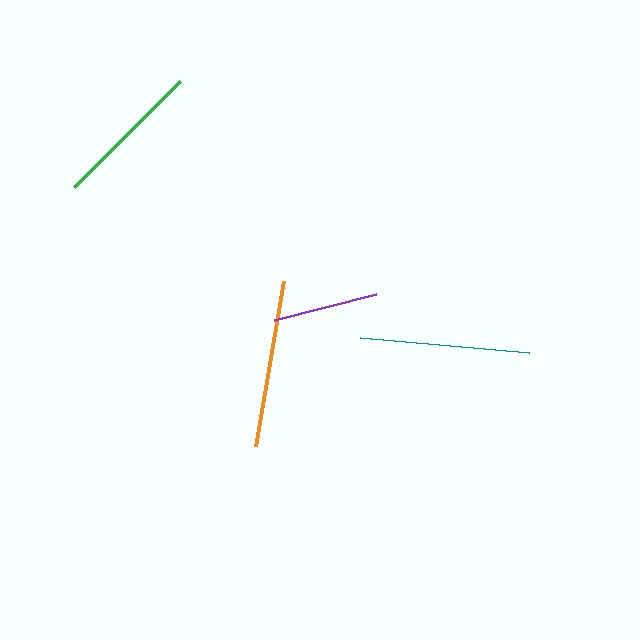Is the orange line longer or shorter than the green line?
The orange line is longer than the green line.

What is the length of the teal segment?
The teal segment is approximately 169 pixels long.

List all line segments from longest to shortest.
From longest to shortest: teal, orange, green, purple.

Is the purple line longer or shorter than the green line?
The green line is longer than the purple line.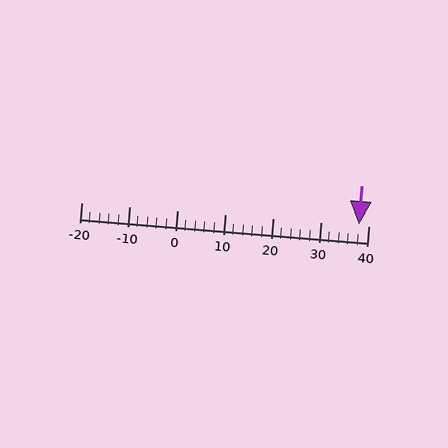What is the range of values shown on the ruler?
The ruler shows values from -20 to 40.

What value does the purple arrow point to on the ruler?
The purple arrow points to approximately 38.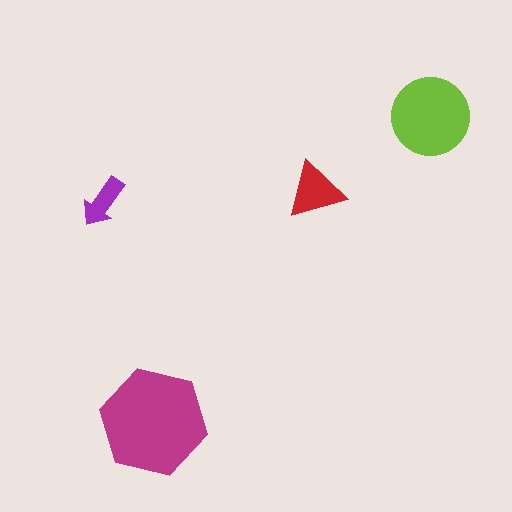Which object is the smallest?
The purple arrow.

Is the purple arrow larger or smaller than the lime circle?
Smaller.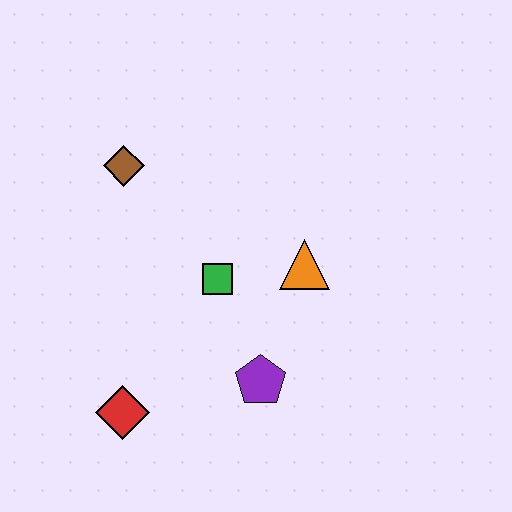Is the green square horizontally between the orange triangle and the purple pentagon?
No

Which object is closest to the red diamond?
The purple pentagon is closest to the red diamond.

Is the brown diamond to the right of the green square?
No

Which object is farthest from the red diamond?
The brown diamond is farthest from the red diamond.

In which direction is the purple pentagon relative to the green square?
The purple pentagon is below the green square.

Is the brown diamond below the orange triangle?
No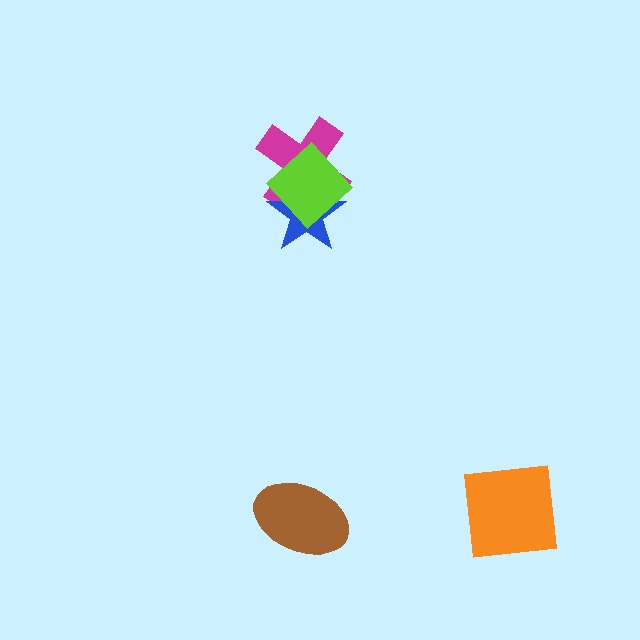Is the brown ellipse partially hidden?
No, no other shape covers it.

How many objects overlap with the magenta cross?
2 objects overlap with the magenta cross.